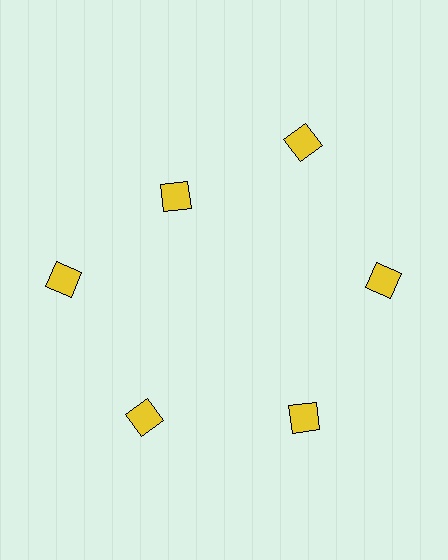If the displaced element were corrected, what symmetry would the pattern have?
It would have 6-fold rotational symmetry — the pattern would map onto itself every 60 degrees.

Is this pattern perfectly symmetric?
No. The 6 yellow squares are arranged in a ring, but one element near the 11 o'clock position is pulled inward toward the center, breaking the 6-fold rotational symmetry.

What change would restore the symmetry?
The symmetry would be restored by moving it outward, back onto the ring so that all 6 squares sit at equal angles and equal distance from the center.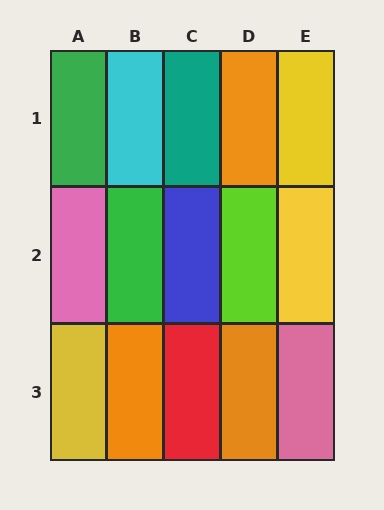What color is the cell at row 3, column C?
Red.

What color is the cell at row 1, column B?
Cyan.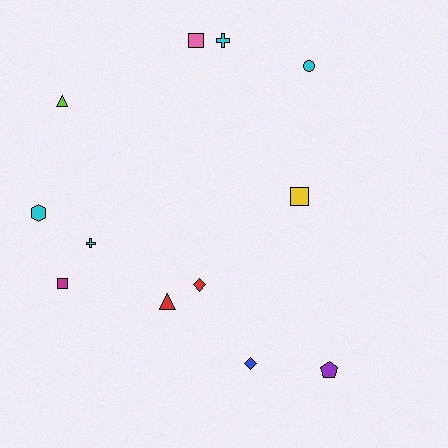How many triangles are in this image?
There are 2 triangles.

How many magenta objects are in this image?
There is 1 magenta object.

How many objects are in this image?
There are 12 objects.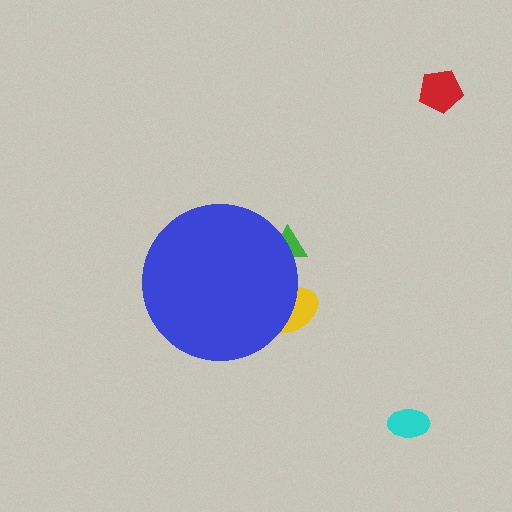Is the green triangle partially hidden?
Yes, the green triangle is partially hidden behind the blue circle.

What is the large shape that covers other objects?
A blue circle.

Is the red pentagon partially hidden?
No, the red pentagon is fully visible.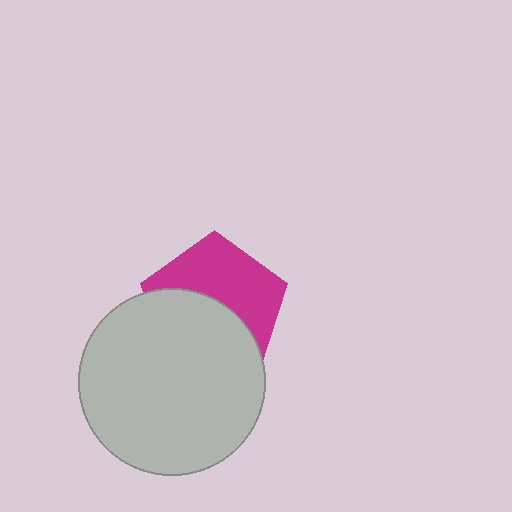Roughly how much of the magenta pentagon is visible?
About half of it is visible (roughly 50%).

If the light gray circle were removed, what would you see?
You would see the complete magenta pentagon.